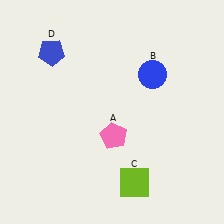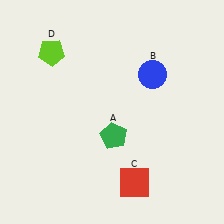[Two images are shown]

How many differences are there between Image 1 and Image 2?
There are 3 differences between the two images.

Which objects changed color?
A changed from pink to green. C changed from lime to red. D changed from blue to lime.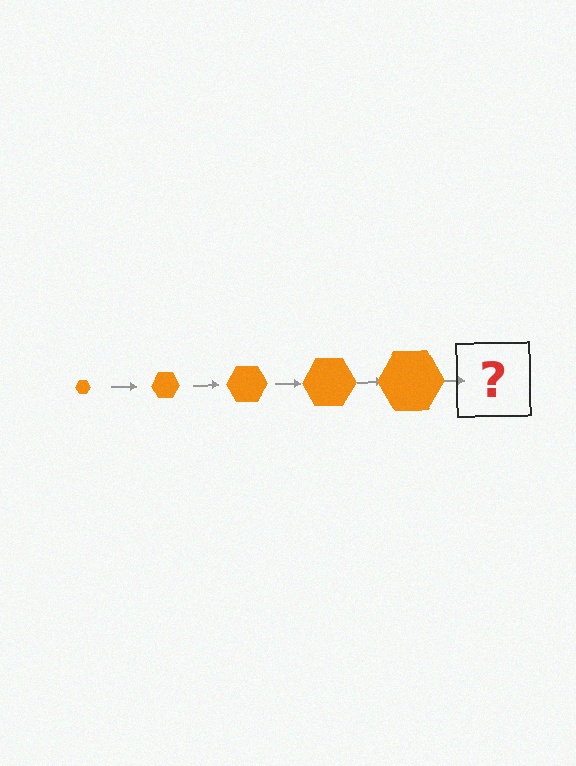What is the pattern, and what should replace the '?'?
The pattern is that the hexagon gets progressively larger each step. The '?' should be an orange hexagon, larger than the previous one.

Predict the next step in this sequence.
The next step is an orange hexagon, larger than the previous one.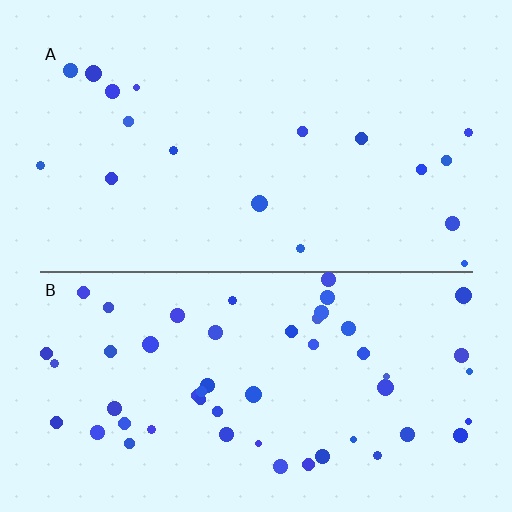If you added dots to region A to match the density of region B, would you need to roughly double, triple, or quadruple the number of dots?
Approximately triple.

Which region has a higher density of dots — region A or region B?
B (the bottom).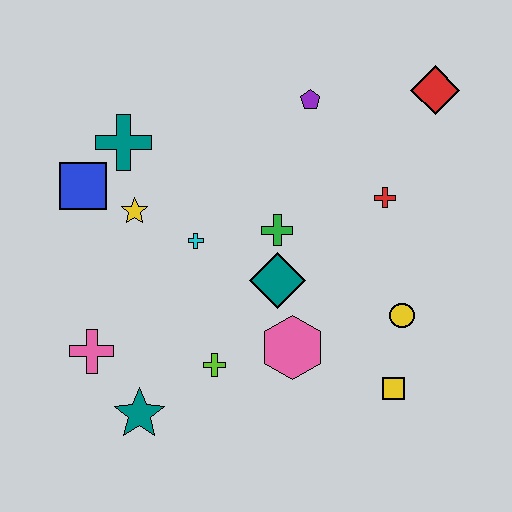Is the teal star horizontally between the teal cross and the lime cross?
Yes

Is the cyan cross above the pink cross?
Yes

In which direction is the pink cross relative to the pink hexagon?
The pink cross is to the left of the pink hexagon.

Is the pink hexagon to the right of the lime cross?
Yes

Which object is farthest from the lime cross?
The red diamond is farthest from the lime cross.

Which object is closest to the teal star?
The pink cross is closest to the teal star.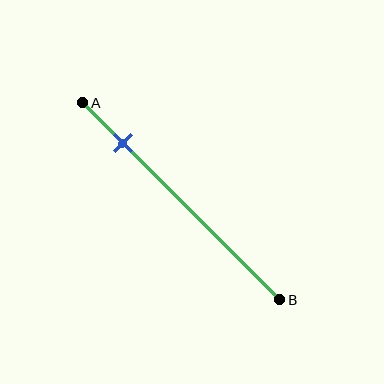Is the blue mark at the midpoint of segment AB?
No, the mark is at about 20% from A, not at the 50% midpoint.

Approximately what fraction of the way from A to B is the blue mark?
The blue mark is approximately 20% of the way from A to B.